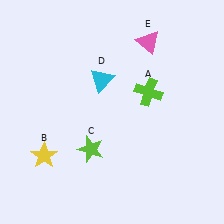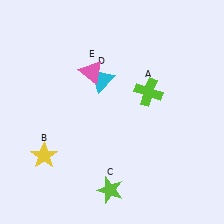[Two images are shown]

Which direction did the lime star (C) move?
The lime star (C) moved down.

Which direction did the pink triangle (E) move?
The pink triangle (E) moved left.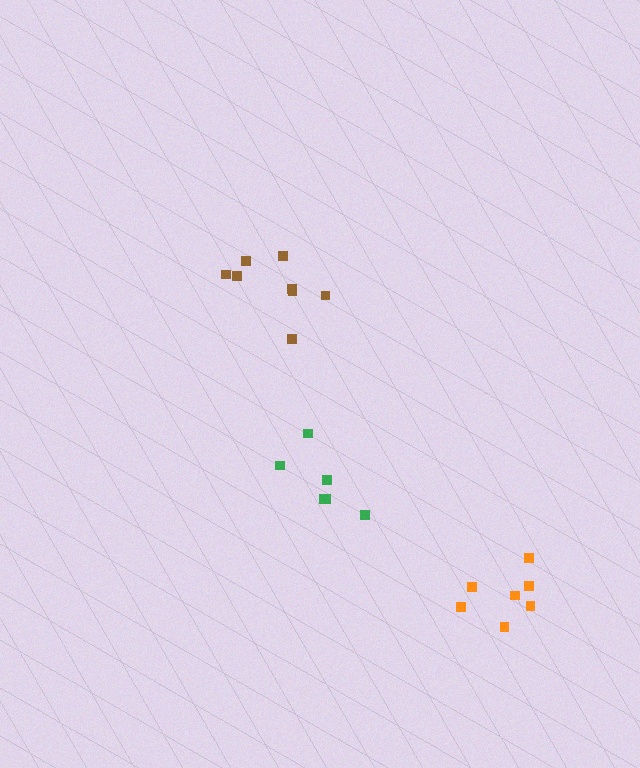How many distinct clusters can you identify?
There are 3 distinct clusters.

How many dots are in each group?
Group 1: 7 dots, Group 2: 8 dots, Group 3: 6 dots (21 total).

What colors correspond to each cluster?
The clusters are colored: orange, brown, green.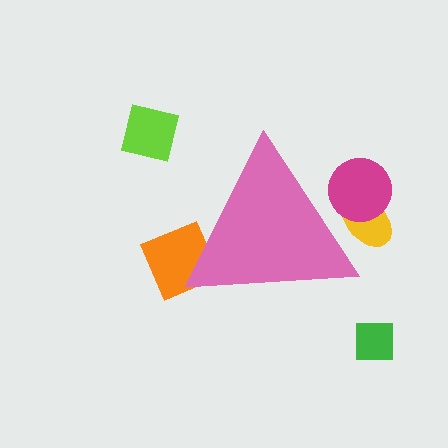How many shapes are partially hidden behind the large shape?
3 shapes are partially hidden.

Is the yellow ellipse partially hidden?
Yes, the yellow ellipse is partially hidden behind the pink triangle.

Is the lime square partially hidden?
No, the lime square is fully visible.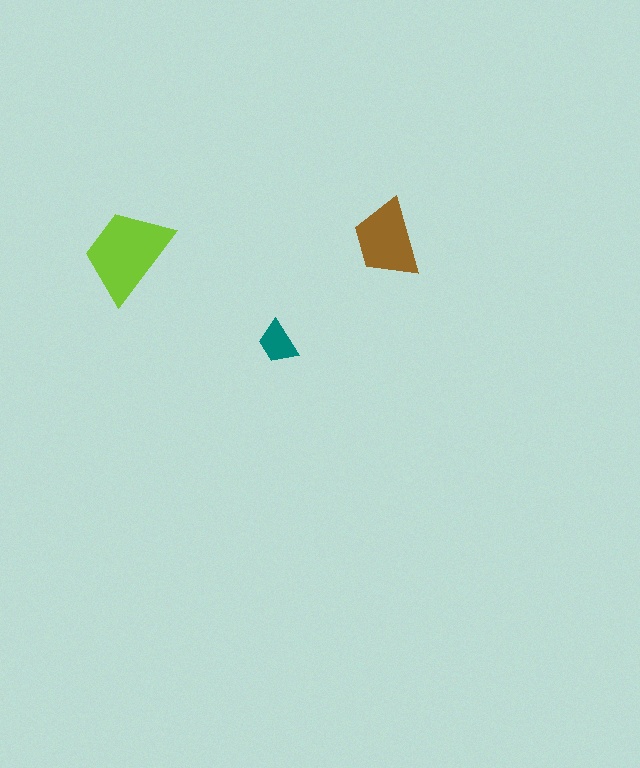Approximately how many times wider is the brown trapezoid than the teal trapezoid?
About 2 times wider.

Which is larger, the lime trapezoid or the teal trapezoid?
The lime one.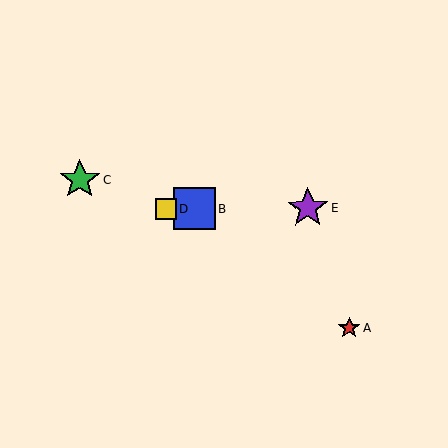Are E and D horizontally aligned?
Yes, both are at y≈208.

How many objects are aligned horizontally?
3 objects (B, D, E) are aligned horizontally.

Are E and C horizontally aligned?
No, E is at y≈208 and C is at y≈180.